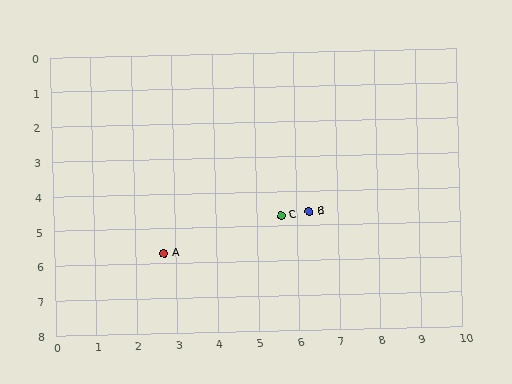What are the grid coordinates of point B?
Point B is at approximately (6.3, 4.6).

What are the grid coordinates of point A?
Point A is at approximately (2.7, 5.7).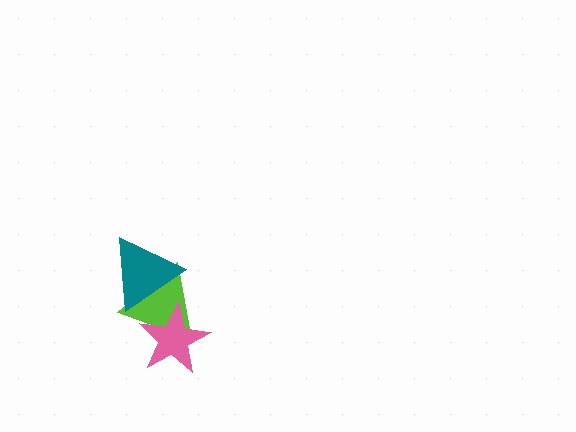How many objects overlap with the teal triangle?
1 object overlaps with the teal triangle.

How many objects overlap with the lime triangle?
2 objects overlap with the lime triangle.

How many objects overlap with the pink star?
1 object overlaps with the pink star.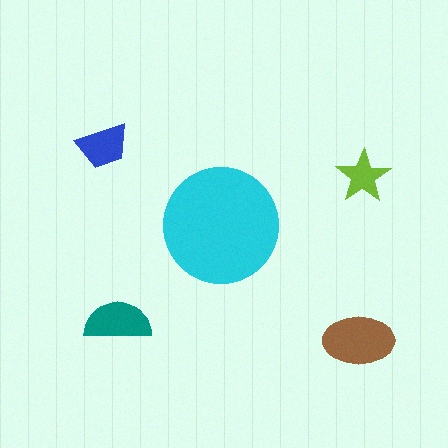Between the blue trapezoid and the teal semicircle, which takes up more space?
The teal semicircle.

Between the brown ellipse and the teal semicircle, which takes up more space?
The brown ellipse.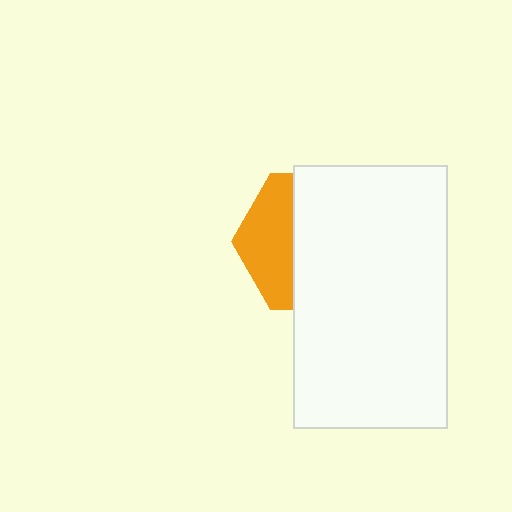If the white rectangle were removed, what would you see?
You would see the complete orange hexagon.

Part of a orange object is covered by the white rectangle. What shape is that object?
It is a hexagon.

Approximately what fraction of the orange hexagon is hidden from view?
Roughly 64% of the orange hexagon is hidden behind the white rectangle.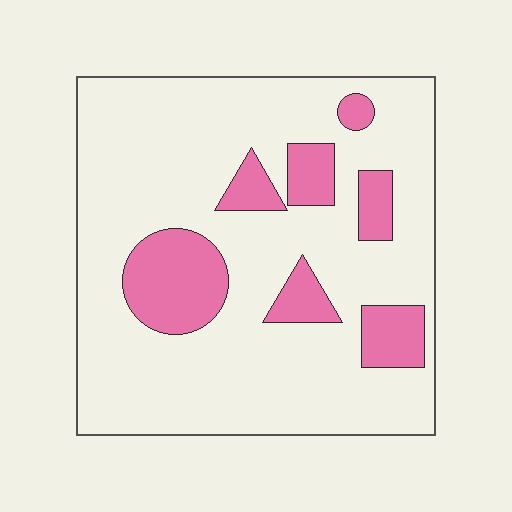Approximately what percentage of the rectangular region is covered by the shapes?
Approximately 20%.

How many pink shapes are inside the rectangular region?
7.